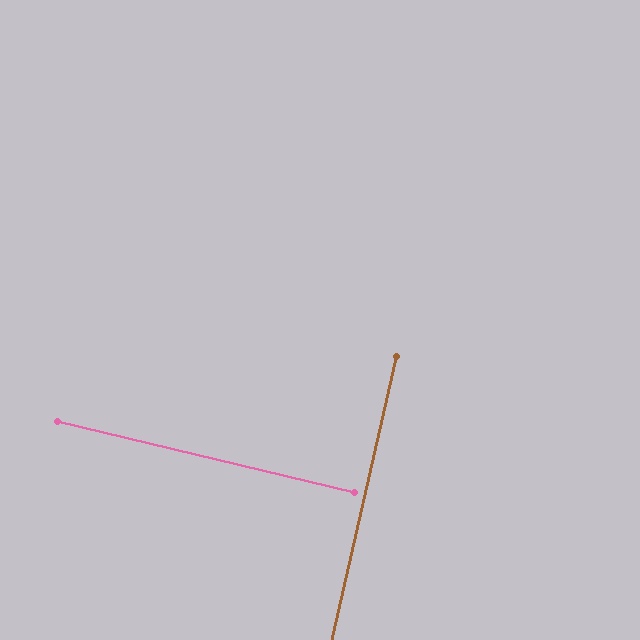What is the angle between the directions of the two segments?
Approximately 89 degrees.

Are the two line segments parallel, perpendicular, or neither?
Perpendicular — they meet at approximately 89°.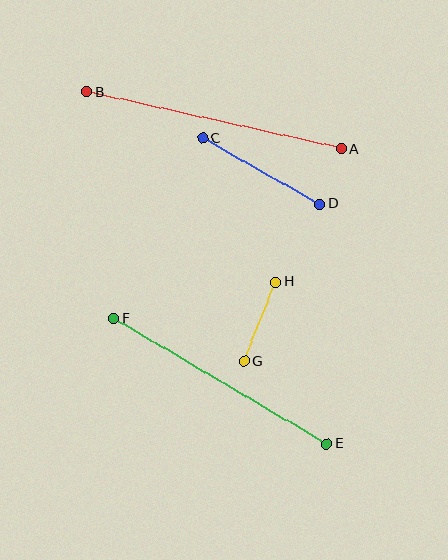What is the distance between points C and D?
The distance is approximately 134 pixels.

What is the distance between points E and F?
The distance is approximately 247 pixels.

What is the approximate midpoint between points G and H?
The midpoint is at approximately (260, 322) pixels.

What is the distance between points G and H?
The distance is approximately 85 pixels.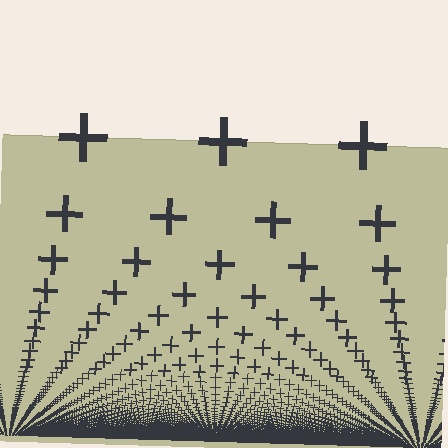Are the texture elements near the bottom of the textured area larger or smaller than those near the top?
Smaller. The gradient is inverted — elements near the bottom are smaller and denser.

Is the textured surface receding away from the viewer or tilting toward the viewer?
The surface appears to tilt toward the viewer. Texture elements get larger and sparser toward the top.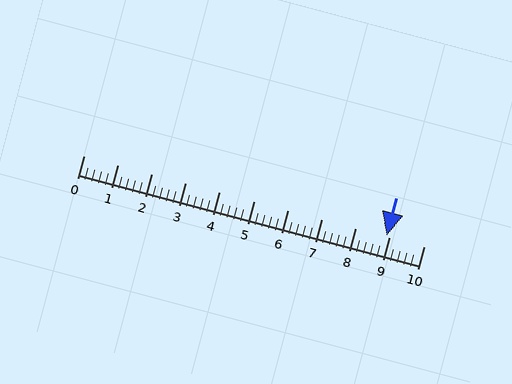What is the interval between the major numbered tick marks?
The major tick marks are spaced 1 units apart.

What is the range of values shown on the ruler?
The ruler shows values from 0 to 10.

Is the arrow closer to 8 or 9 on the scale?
The arrow is closer to 9.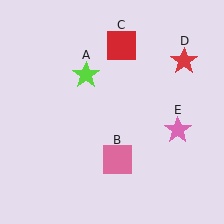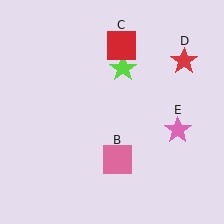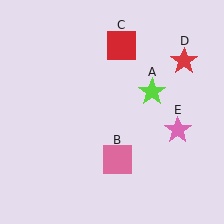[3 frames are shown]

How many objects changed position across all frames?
1 object changed position: lime star (object A).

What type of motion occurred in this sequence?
The lime star (object A) rotated clockwise around the center of the scene.